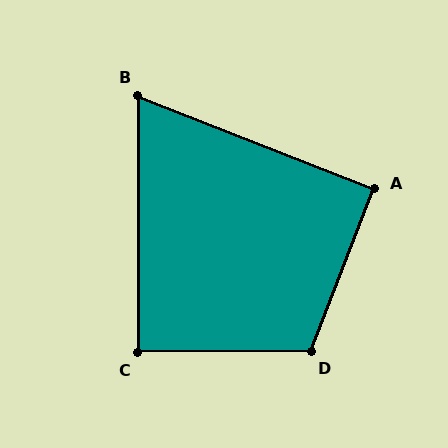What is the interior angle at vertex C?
Approximately 90 degrees (approximately right).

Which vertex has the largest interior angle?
D, at approximately 111 degrees.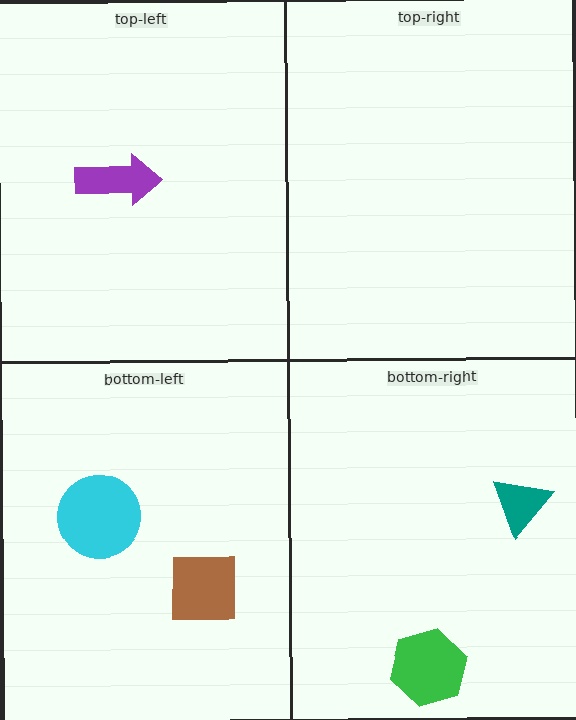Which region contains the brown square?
The bottom-left region.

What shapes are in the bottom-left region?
The brown square, the cyan circle.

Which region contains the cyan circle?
The bottom-left region.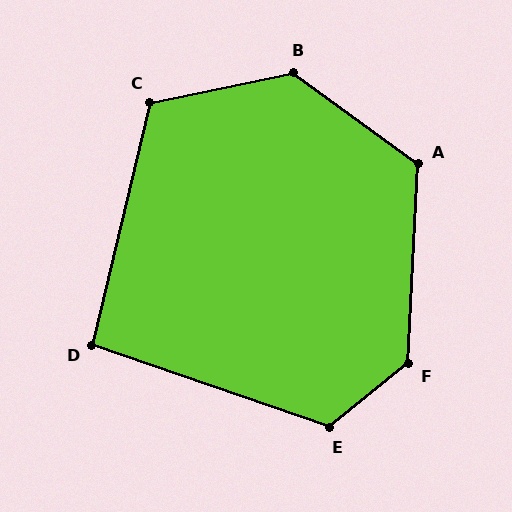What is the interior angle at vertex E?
Approximately 122 degrees (obtuse).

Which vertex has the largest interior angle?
B, at approximately 133 degrees.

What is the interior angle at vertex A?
Approximately 123 degrees (obtuse).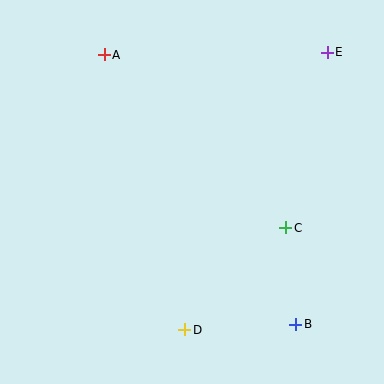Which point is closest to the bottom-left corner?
Point D is closest to the bottom-left corner.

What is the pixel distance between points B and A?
The distance between B and A is 330 pixels.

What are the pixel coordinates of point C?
Point C is at (286, 228).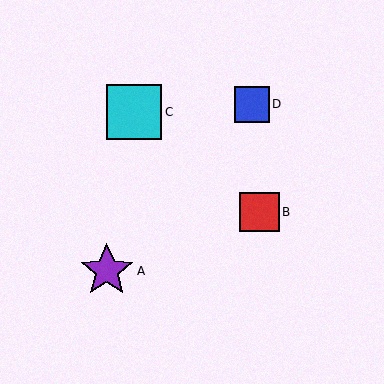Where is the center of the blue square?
The center of the blue square is at (252, 105).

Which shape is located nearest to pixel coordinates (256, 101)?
The blue square (labeled D) at (252, 105) is nearest to that location.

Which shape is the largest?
The cyan square (labeled C) is the largest.